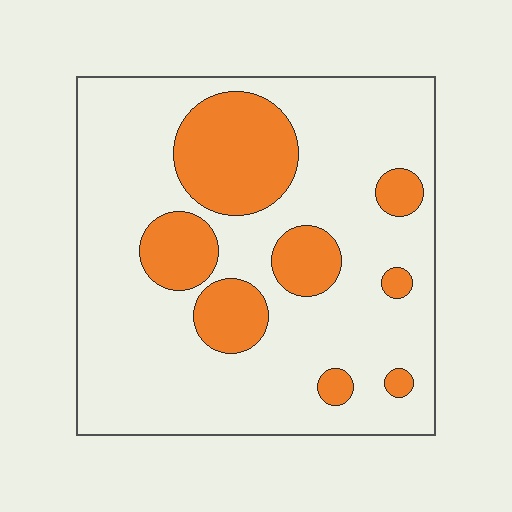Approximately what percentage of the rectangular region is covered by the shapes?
Approximately 25%.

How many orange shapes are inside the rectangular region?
8.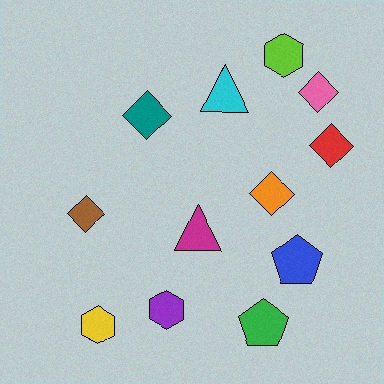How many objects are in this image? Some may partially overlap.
There are 12 objects.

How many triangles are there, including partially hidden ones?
There are 2 triangles.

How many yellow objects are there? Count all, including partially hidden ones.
There is 1 yellow object.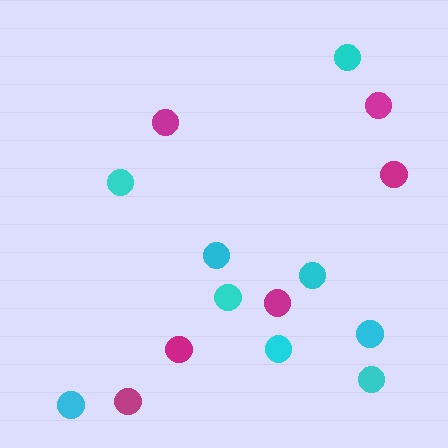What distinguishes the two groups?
There are 2 groups: one group of magenta circles (6) and one group of cyan circles (9).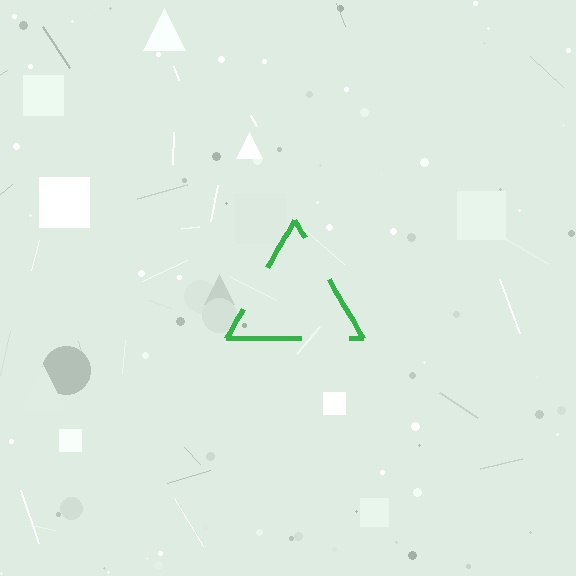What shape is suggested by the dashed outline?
The dashed outline suggests a triangle.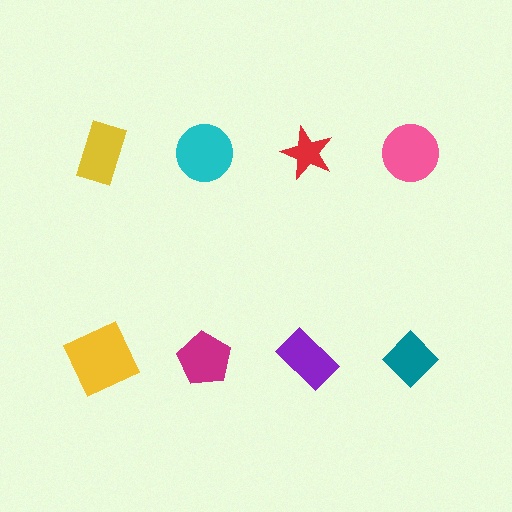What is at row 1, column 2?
A cyan circle.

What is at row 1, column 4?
A pink circle.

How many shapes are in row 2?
4 shapes.